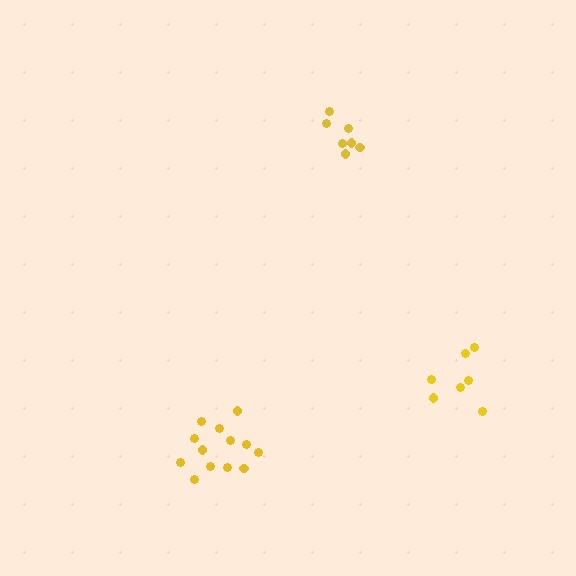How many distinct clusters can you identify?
There are 3 distinct clusters.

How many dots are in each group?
Group 1: 13 dots, Group 2: 7 dots, Group 3: 7 dots (27 total).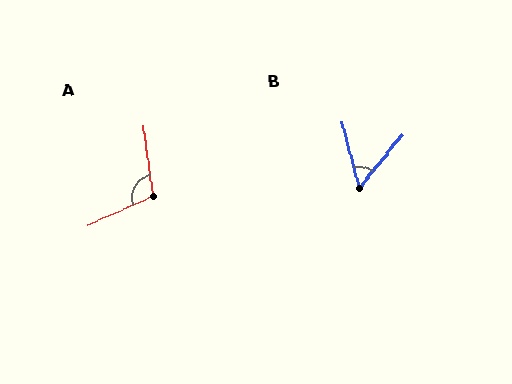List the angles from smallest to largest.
B (53°), A (106°).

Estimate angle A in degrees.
Approximately 106 degrees.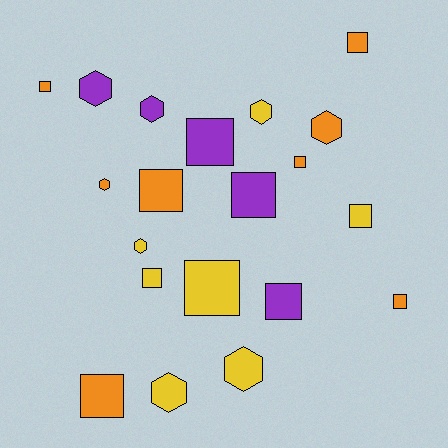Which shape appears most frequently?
Square, with 12 objects.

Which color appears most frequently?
Orange, with 8 objects.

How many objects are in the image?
There are 20 objects.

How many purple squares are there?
There are 3 purple squares.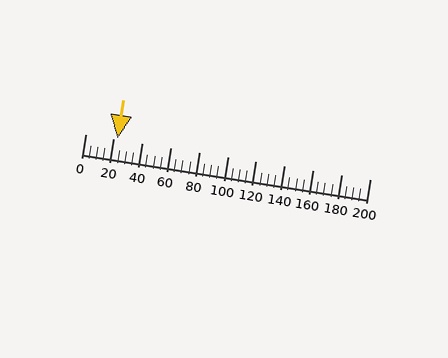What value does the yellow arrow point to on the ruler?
The yellow arrow points to approximately 22.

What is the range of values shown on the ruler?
The ruler shows values from 0 to 200.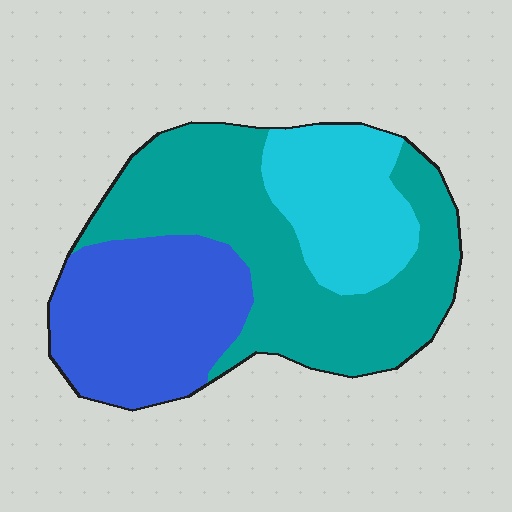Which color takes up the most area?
Teal, at roughly 45%.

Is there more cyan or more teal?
Teal.